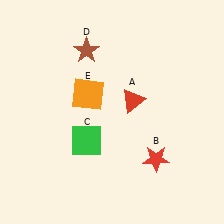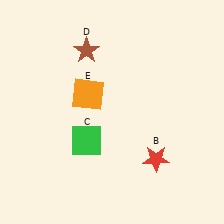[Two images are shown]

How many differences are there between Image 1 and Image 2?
There is 1 difference between the two images.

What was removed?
The red triangle (A) was removed in Image 2.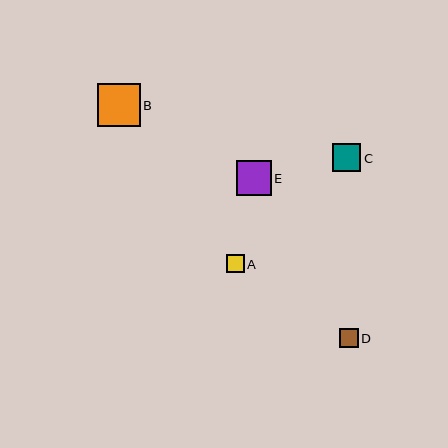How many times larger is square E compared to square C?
Square E is approximately 1.2 times the size of square C.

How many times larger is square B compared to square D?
Square B is approximately 2.3 times the size of square D.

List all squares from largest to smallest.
From largest to smallest: B, E, C, D, A.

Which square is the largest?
Square B is the largest with a size of approximately 43 pixels.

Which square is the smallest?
Square A is the smallest with a size of approximately 17 pixels.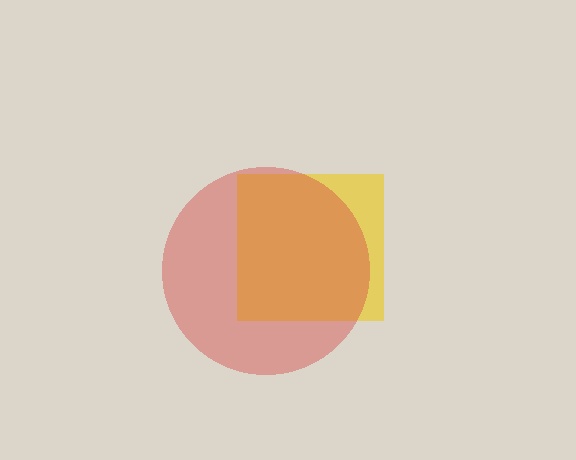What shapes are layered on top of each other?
The layered shapes are: a yellow square, a red circle.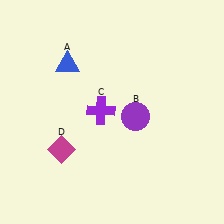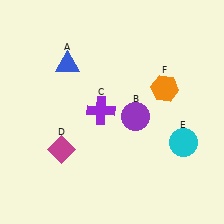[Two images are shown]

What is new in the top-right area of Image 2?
An orange hexagon (F) was added in the top-right area of Image 2.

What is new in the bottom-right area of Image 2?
A cyan circle (E) was added in the bottom-right area of Image 2.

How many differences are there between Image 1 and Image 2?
There are 2 differences between the two images.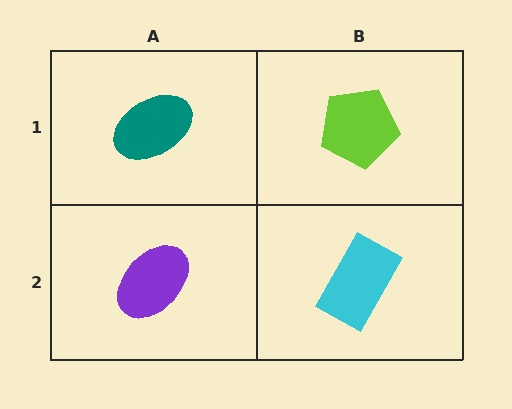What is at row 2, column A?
A purple ellipse.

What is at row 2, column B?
A cyan rectangle.